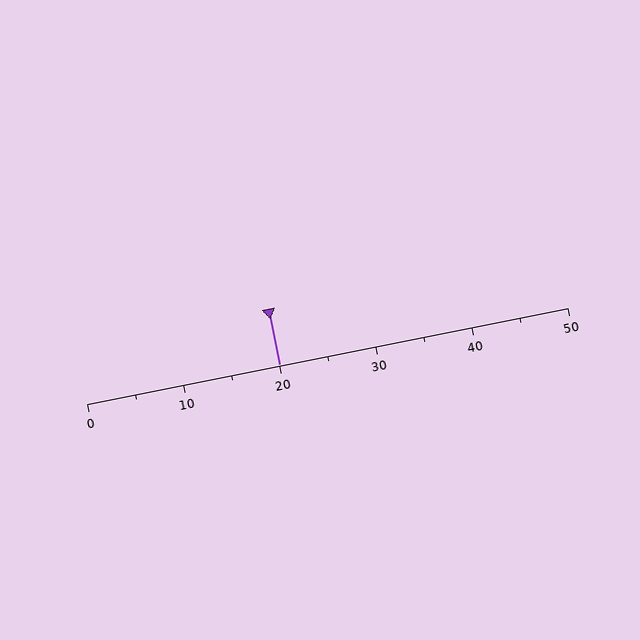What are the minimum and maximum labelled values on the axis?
The axis runs from 0 to 50.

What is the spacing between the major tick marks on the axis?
The major ticks are spaced 10 apart.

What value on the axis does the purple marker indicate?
The marker indicates approximately 20.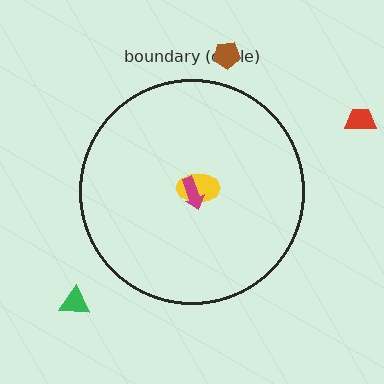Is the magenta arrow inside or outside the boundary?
Inside.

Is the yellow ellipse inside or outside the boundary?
Inside.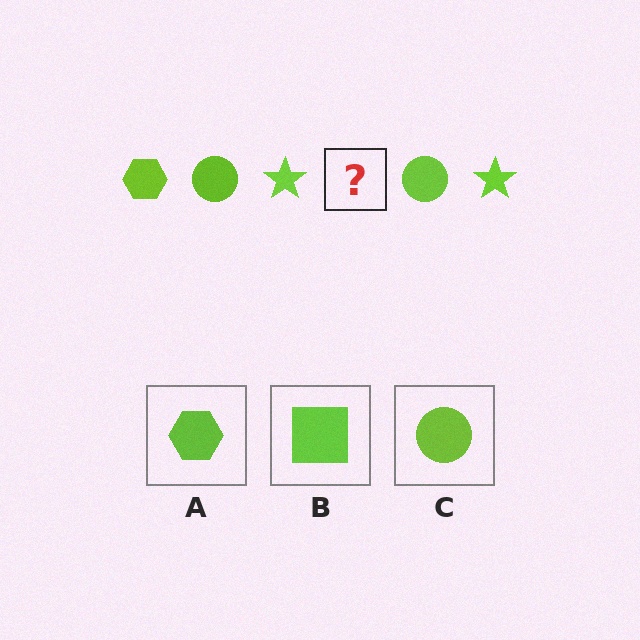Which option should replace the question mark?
Option A.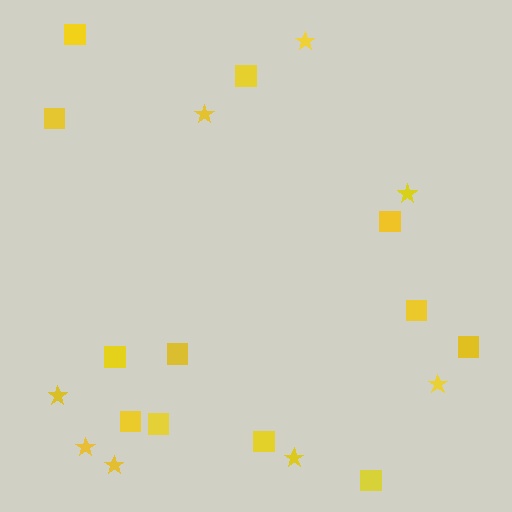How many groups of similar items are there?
There are 2 groups: one group of stars (8) and one group of squares (12).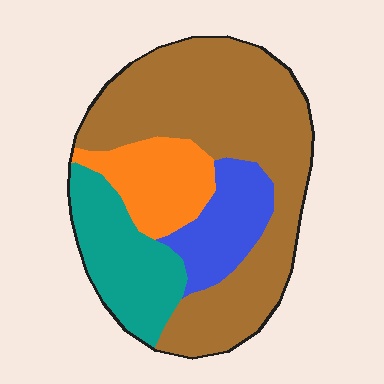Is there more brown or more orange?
Brown.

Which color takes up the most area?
Brown, at roughly 55%.